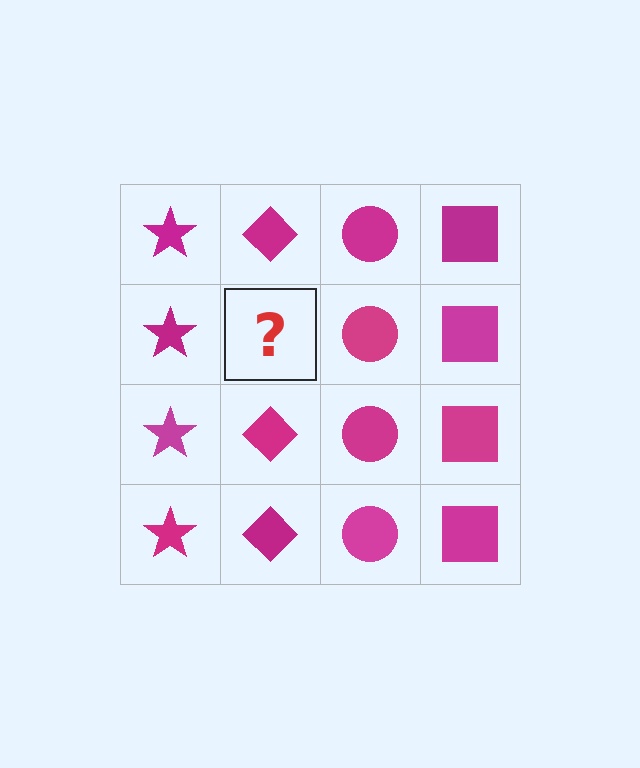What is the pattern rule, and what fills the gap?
The rule is that each column has a consistent shape. The gap should be filled with a magenta diamond.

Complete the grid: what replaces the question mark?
The question mark should be replaced with a magenta diamond.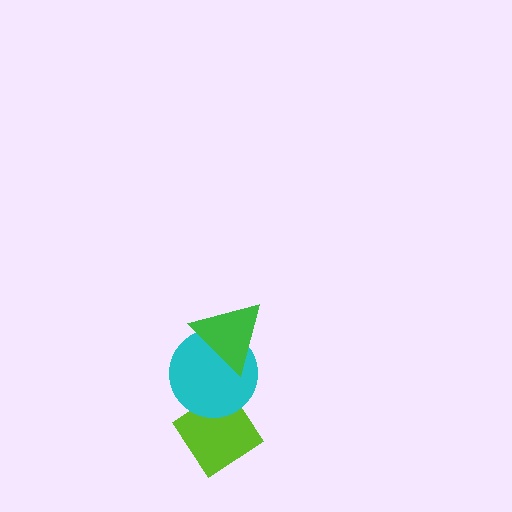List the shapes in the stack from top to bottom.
From top to bottom: the green triangle, the cyan circle, the lime diamond.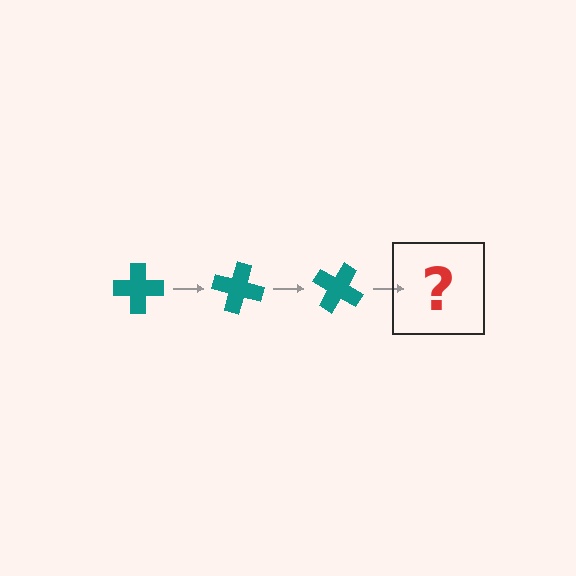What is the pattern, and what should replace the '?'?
The pattern is that the cross rotates 15 degrees each step. The '?' should be a teal cross rotated 45 degrees.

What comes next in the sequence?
The next element should be a teal cross rotated 45 degrees.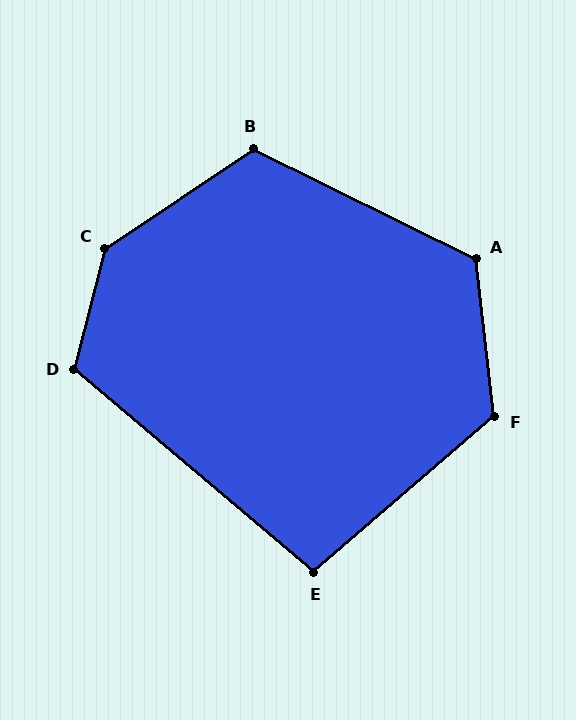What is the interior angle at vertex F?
Approximately 124 degrees (obtuse).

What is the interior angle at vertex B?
Approximately 120 degrees (obtuse).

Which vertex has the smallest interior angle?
E, at approximately 99 degrees.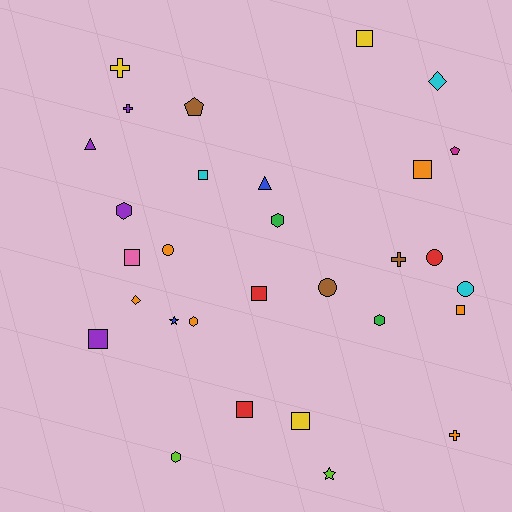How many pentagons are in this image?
There are 2 pentagons.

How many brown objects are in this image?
There are 3 brown objects.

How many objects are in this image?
There are 30 objects.